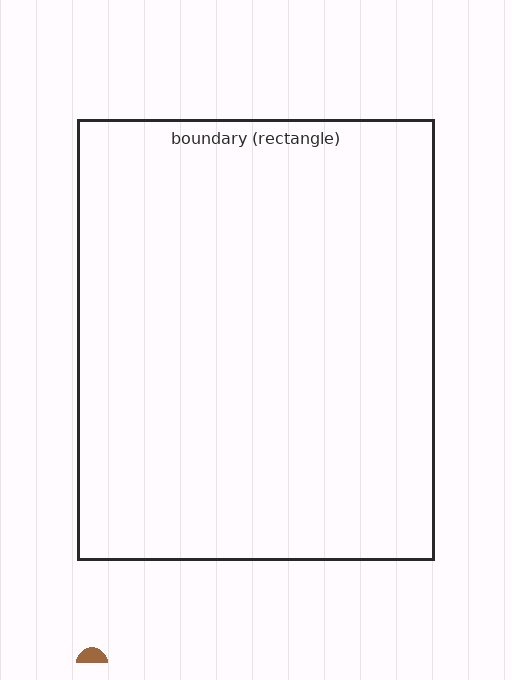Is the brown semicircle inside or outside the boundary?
Outside.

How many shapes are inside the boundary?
0 inside, 1 outside.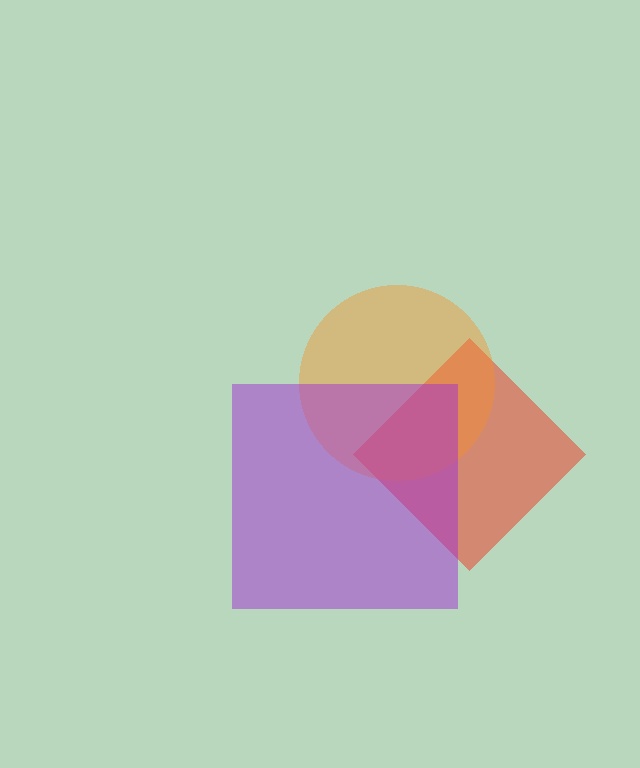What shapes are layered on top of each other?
The layered shapes are: a red diamond, an orange circle, a purple square.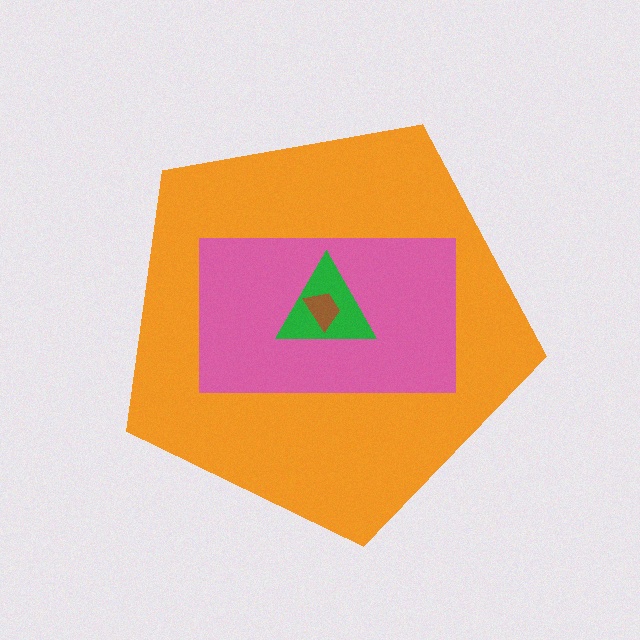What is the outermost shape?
The orange pentagon.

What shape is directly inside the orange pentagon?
The pink rectangle.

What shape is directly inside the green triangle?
The brown trapezoid.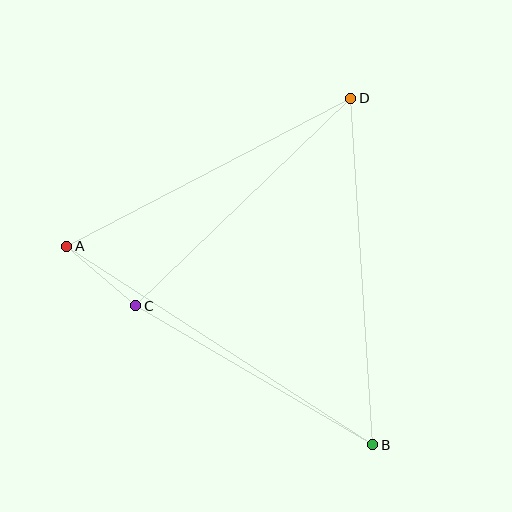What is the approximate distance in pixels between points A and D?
The distance between A and D is approximately 320 pixels.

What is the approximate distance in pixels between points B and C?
The distance between B and C is approximately 275 pixels.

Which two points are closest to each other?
Points A and C are closest to each other.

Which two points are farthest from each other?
Points A and B are farthest from each other.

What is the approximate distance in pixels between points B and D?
The distance between B and D is approximately 347 pixels.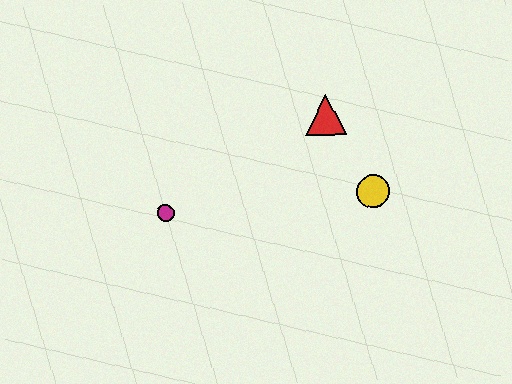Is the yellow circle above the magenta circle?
Yes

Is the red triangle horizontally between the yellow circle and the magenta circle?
Yes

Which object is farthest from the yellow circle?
The magenta circle is farthest from the yellow circle.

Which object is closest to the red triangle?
The yellow circle is closest to the red triangle.